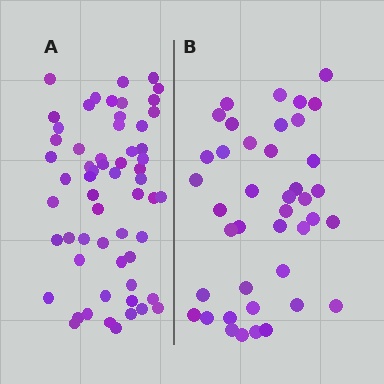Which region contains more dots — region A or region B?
Region A (the left region) has more dots.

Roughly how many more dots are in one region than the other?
Region A has approximately 20 more dots than region B.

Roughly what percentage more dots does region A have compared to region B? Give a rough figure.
About 45% more.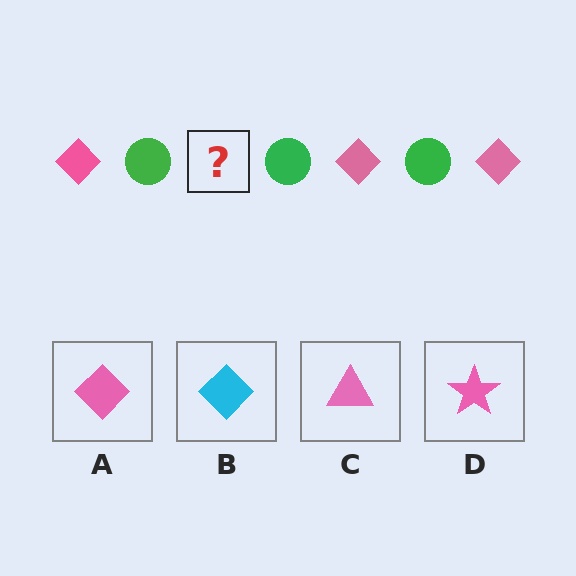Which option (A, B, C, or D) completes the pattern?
A.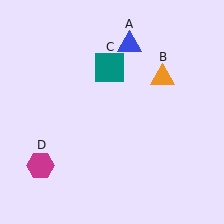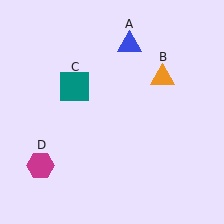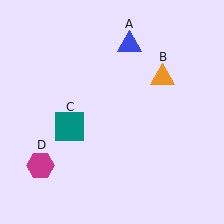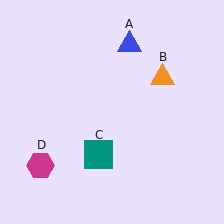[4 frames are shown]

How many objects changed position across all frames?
1 object changed position: teal square (object C).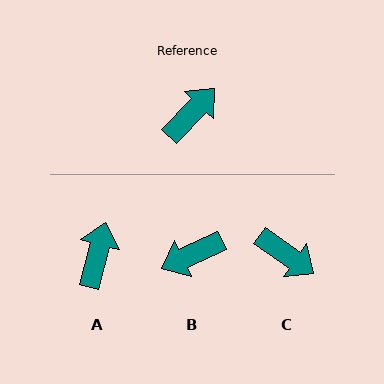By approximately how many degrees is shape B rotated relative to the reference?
Approximately 158 degrees counter-clockwise.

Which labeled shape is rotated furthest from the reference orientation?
B, about 158 degrees away.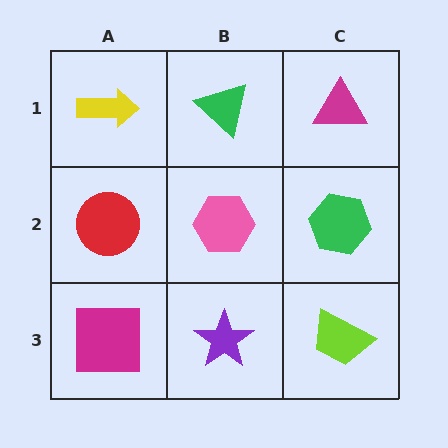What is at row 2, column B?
A pink hexagon.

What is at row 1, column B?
A green triangle.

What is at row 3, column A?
A magenta square.